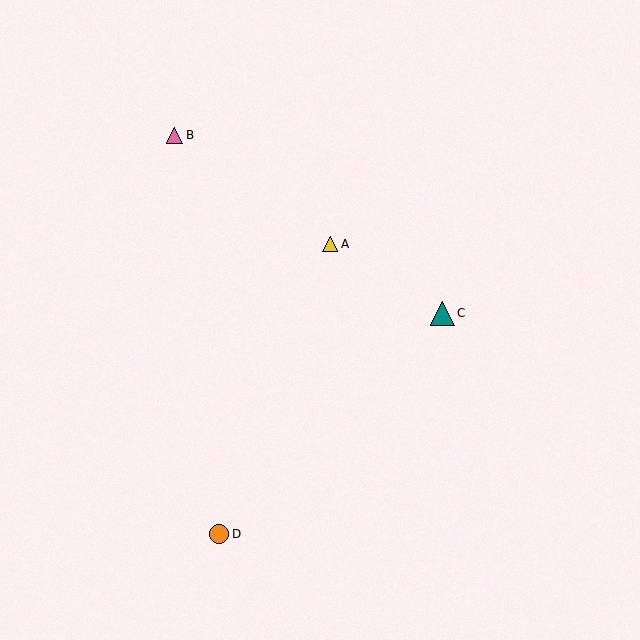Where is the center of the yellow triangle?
The center of the yellow triangle is at (330, 244).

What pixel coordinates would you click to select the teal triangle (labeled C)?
Click at (442, 313) to select the teal triangle C.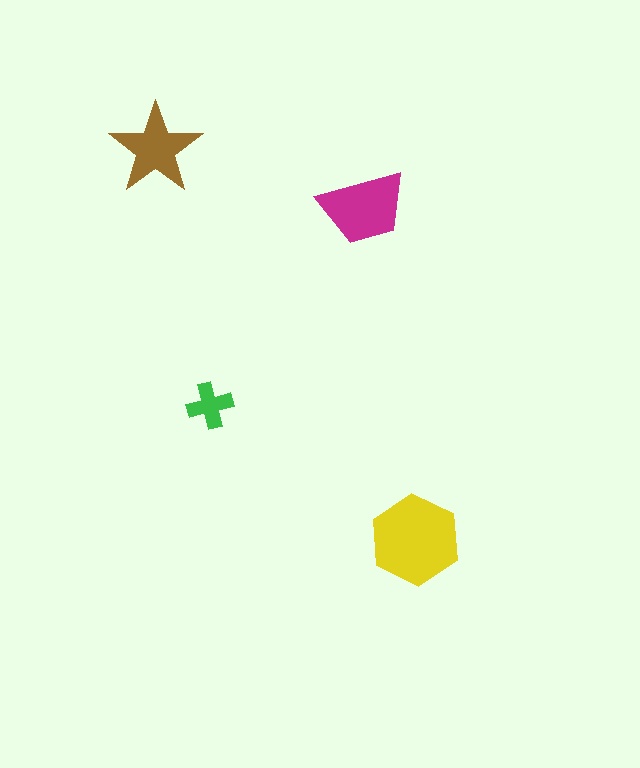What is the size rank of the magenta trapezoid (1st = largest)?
2nd.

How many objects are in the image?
There are 4 objects in the image.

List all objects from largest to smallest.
The yellow hexagon, the magenta trapezoid, the brown star, the green cross.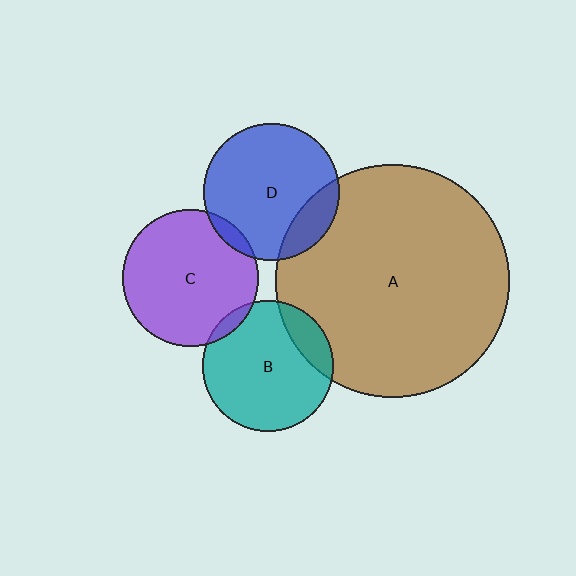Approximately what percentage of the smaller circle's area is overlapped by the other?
Approximately 15%.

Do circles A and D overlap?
Yes.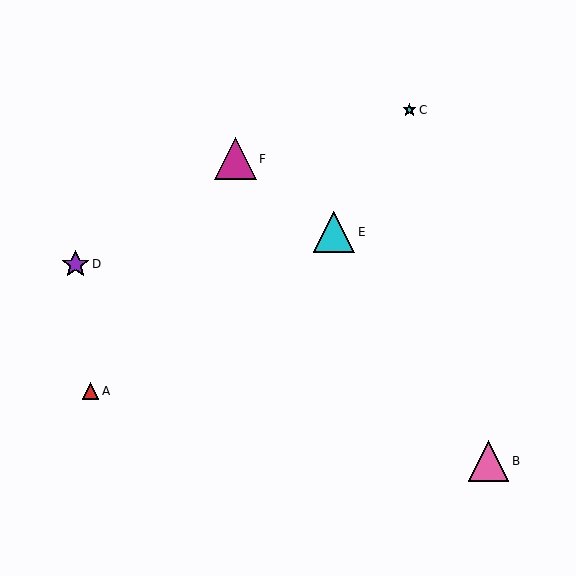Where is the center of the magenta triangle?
The center of the magenta triangle is at (235, 159).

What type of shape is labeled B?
Shape B is a pink triangle.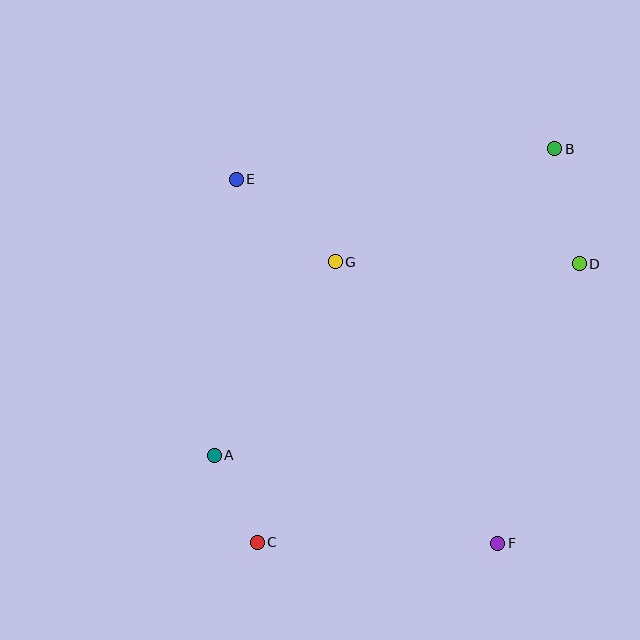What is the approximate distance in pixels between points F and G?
The distance between F and G is approximately 325 pixels.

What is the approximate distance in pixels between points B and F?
The distance between B and F is approximately 399 pixels.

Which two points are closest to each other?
Points A and C are closest to each other.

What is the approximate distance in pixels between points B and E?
The distance between B and E is approximately 320 pixels.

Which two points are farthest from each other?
Points B and C are farthest from each other.